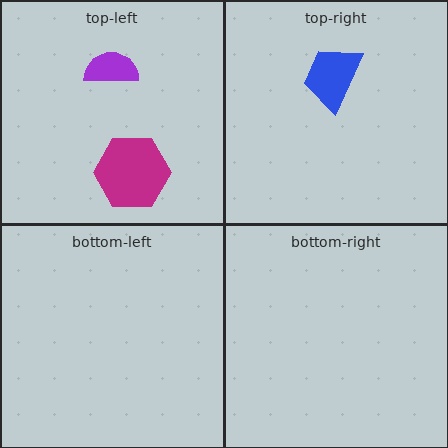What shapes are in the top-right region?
The blue trapezoid.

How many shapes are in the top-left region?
2.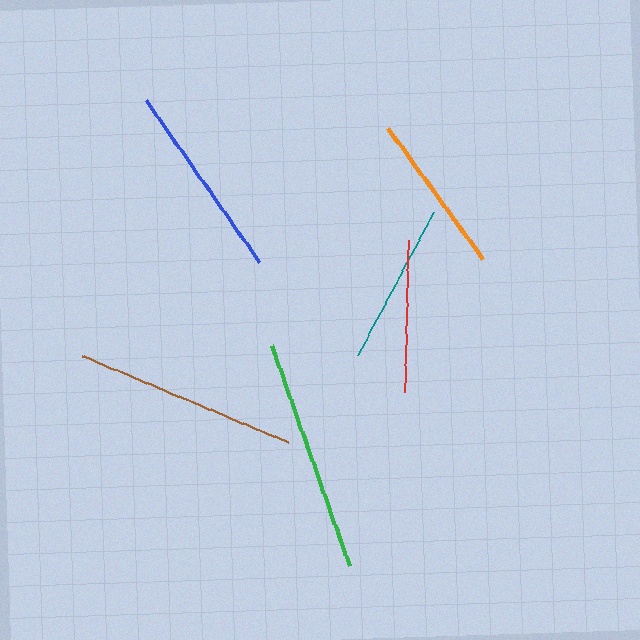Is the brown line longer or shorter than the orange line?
The brown line is longer than the orange line.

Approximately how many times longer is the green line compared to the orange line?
The green line is approximately 1.4 times the length of the orange line.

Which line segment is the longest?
The green line is the longest at approximately 235 pixels.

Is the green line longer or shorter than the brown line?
The green line is longer than the brown line.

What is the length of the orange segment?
The orange segment is approximately 162 pixels long.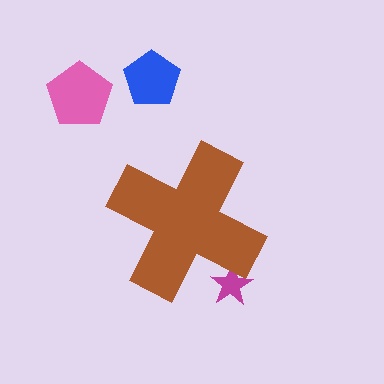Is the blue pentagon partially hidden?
No, the blue pentagon is fully visible.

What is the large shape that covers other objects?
A brown cross.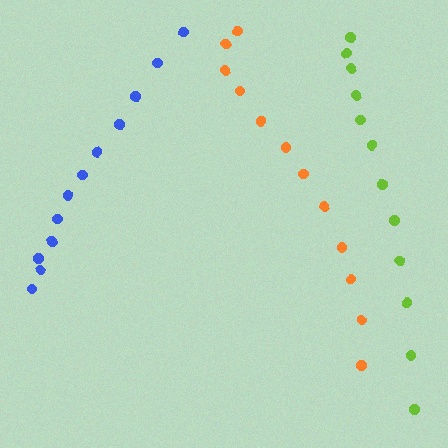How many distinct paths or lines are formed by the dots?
There are 3 distinct paths.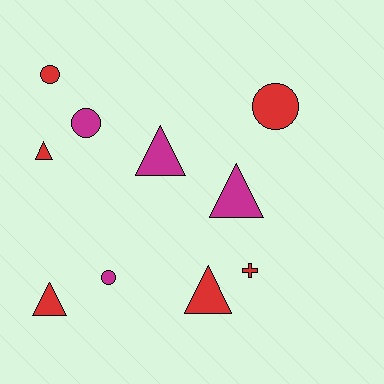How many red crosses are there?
There is 1 red cross.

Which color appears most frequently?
Red, with 6 objects.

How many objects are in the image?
There are 10 objects.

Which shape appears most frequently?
Triangle, with 5 objects.